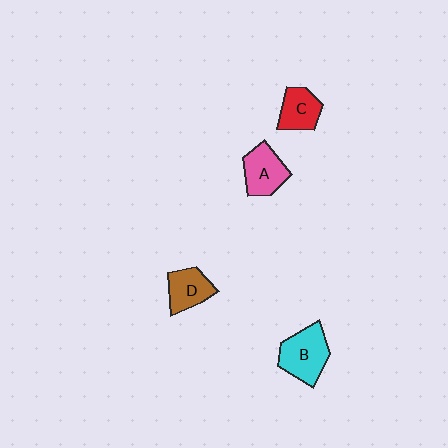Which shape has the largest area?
Shape B (cyan).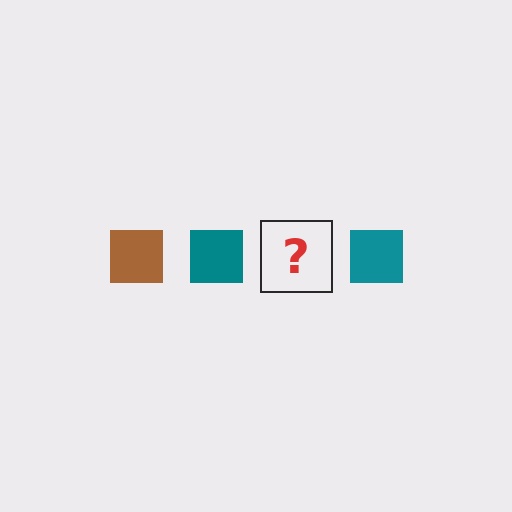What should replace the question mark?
The question mark should be replaced with a brown square.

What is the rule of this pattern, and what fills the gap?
The rule is that the pattern cycles through brown, teal squares. The gap should be filled with a brown square.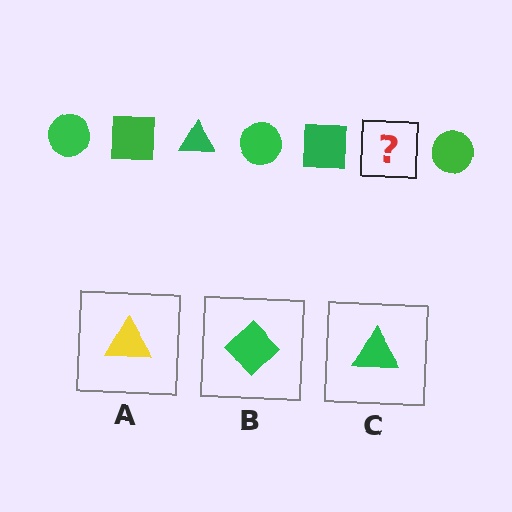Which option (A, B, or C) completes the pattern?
C.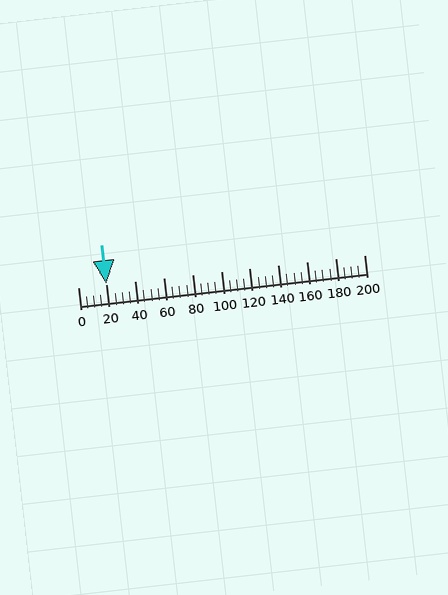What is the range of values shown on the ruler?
The ruler shows values from 0 to 200.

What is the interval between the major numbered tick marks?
The major tick marks are spaced 20 units apart.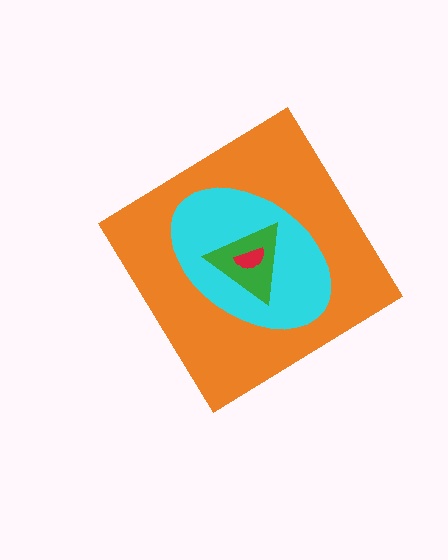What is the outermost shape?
The orange diamond.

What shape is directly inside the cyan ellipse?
The green triangle.